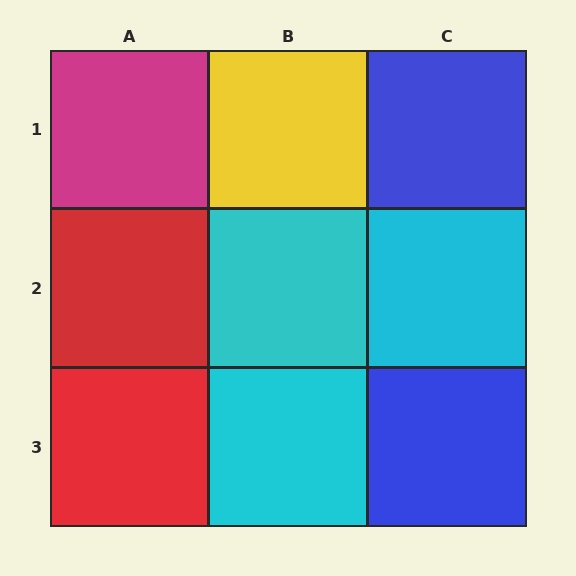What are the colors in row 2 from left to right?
Red, cyan, cyan.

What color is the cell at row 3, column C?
Blue.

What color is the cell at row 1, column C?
Blue.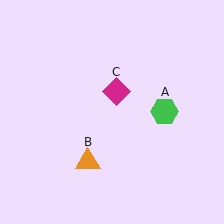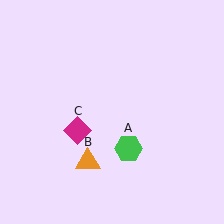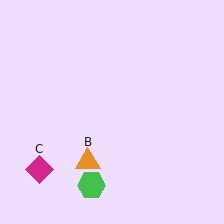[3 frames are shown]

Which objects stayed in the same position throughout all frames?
Orange triangle (object B) remained stationary.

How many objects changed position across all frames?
2 objects changed position: green hexagon (object A), magenta diamond (object C).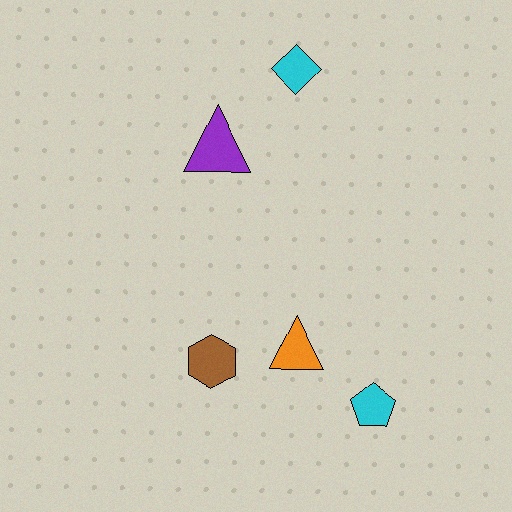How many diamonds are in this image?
There is 1 diamond.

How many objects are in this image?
There are 5 objects.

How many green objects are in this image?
There are no green objects.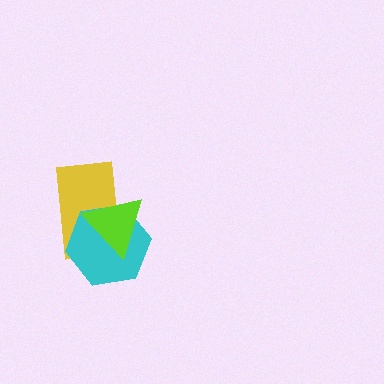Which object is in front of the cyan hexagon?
The lime triangle is in front of the cyan hexagon.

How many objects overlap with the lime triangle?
2 objects overlap with the lime triangle.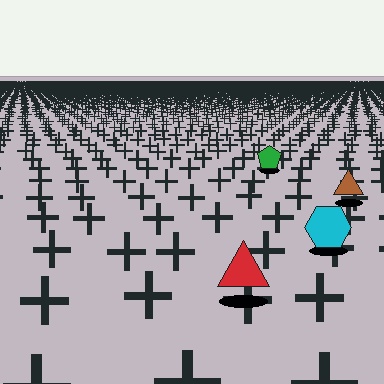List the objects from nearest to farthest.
From nearest to farthest: the red triangle, the cyan hexagon, the brown triangle, the green pentagon.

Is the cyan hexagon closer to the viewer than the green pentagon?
Yes. The cyan hexagon is closer — you can tell from the texture gradient: the ground texture is coarser near it.